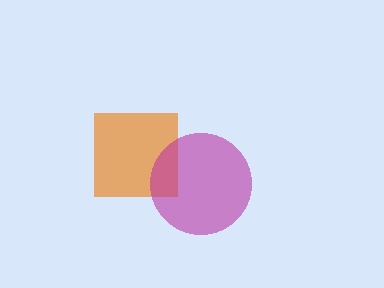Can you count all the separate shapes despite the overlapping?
Yes, there are 2 separate shapes.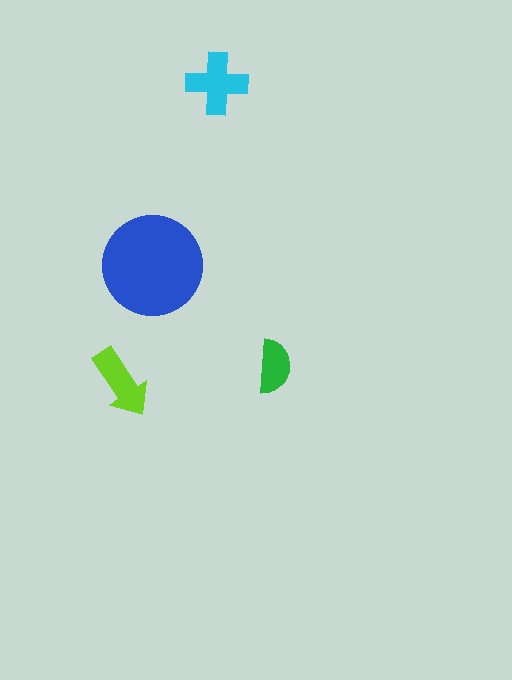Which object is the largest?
The blue circle.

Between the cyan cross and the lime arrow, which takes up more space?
The cyan cross.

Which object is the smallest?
The green semicircle.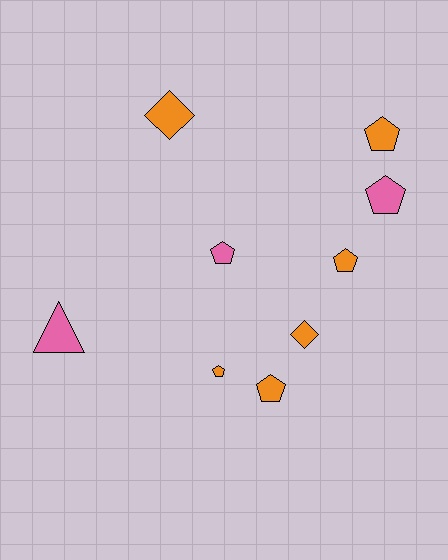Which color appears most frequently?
Orange, with 6 objects.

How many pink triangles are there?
There is 1 pink triangle.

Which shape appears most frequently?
Pentagon, with 6 objects.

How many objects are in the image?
There are 9 objects.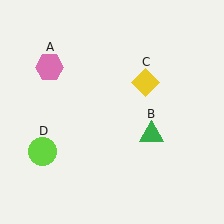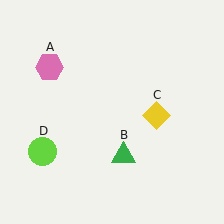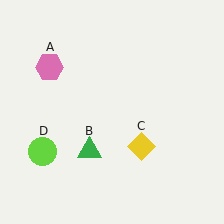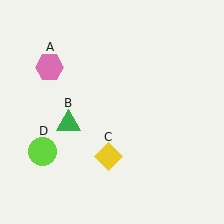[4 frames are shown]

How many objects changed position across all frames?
2 objects changed position: green triangle (object B), yellow diamond (object C).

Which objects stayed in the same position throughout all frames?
Pink hexagon (object A) and lime circle (object D) remained stationary.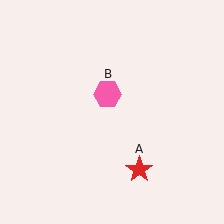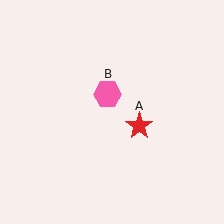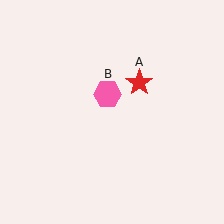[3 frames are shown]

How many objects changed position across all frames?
1 object changed position: red star (object A).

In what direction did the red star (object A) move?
The red star (object A) moved up.